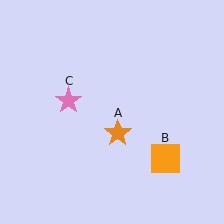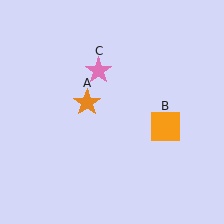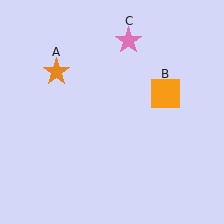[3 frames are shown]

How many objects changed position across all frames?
3 objects changed position: orange star (object A), orange square (object B), pink star (object C).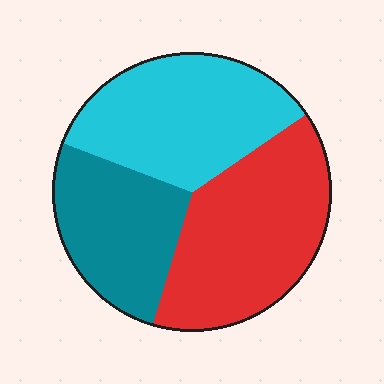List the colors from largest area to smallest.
From largest to smallest: red, cyan, teal.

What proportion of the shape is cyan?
Cyan takes up about one third (1/3) of the shape.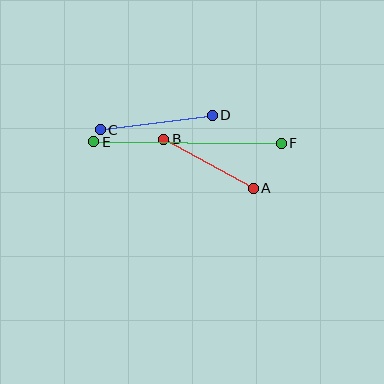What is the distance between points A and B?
The distance is approximately 102 pixels.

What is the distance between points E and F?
The distance is approximately 188 pixels.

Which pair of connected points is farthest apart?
Points E and F are farthest apart.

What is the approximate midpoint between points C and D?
The midpoint is at approximately (156, 122) pixels.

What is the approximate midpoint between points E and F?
The midpoint is at approximately (188, 142) pixels.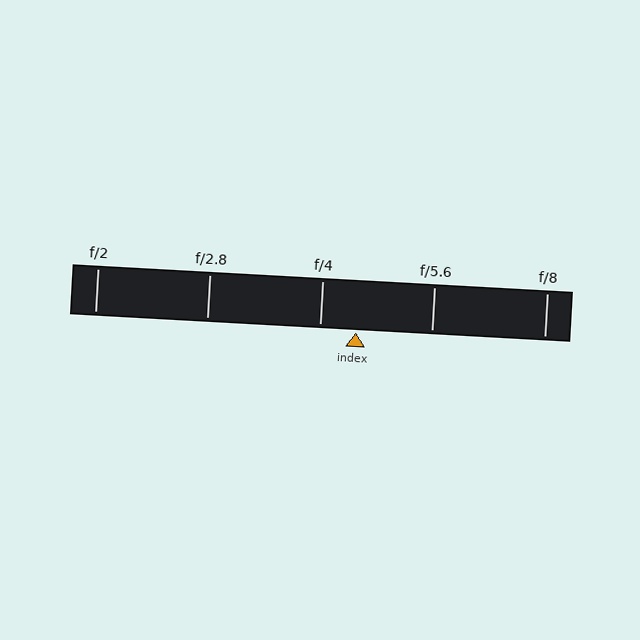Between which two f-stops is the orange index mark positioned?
The index mark is between f/4 and f/5.6.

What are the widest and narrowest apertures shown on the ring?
The widest aperture shown is f/2 and the narrowest is f/8.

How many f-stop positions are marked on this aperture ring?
There are 5 f-stop positions marked.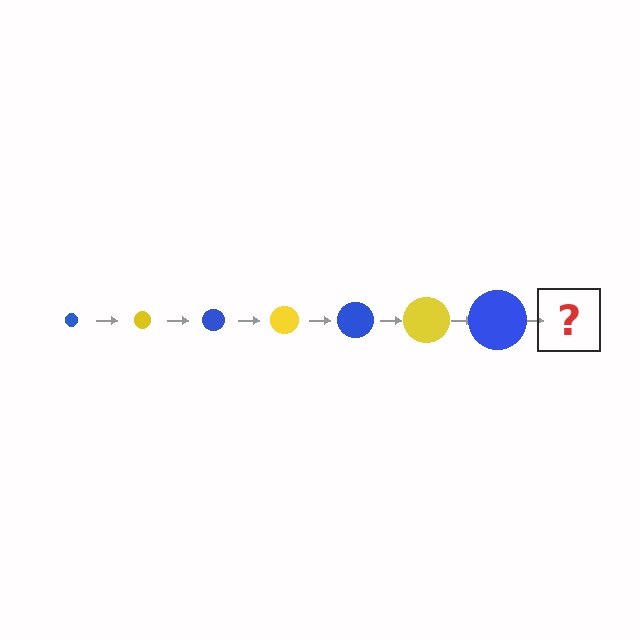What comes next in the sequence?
The next element should be a yellow circle, larger than the previous one.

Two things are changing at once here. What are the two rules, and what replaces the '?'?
The two rules are that the circle grows larger each step and the color cycles through blue and yellow. The '?' should be a yellow circle, larger than the previous one.